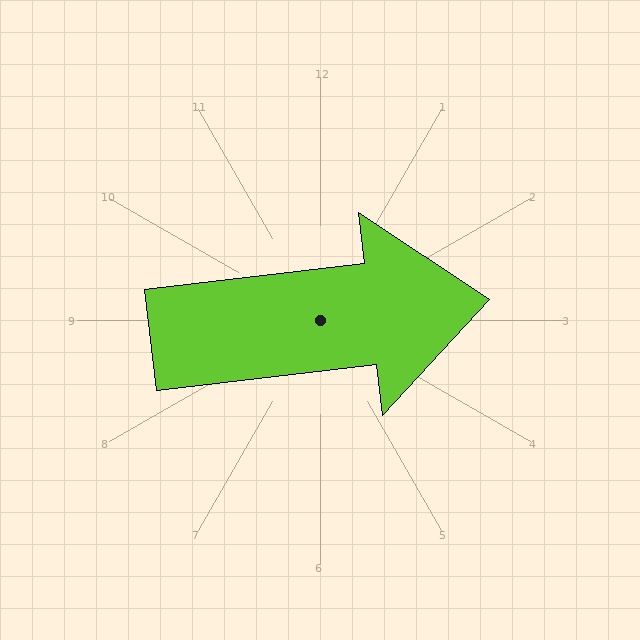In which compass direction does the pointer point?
East.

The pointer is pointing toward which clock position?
Roughly 3 o'clock.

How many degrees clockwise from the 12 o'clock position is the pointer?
Approximately 83 degrees.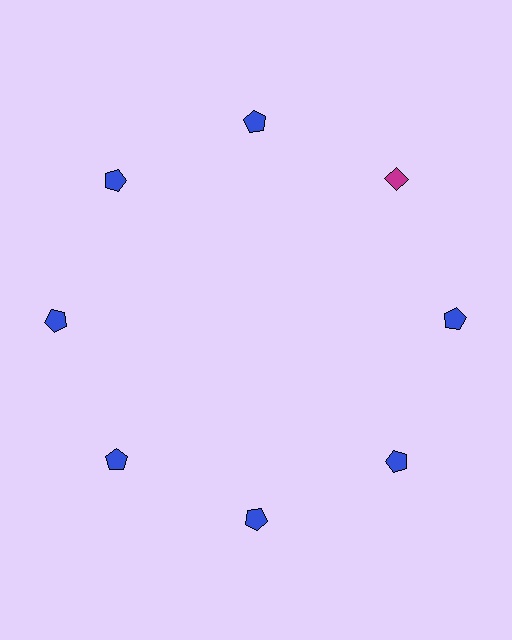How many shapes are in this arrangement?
There are 8 shapes arranged in a ring pattern.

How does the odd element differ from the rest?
It differs in both color (magenta instead of blue) and shape (diamond instead of pentagon).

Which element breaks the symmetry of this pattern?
The magenta diamond at roughly the 2 o'clock position breaks the symmetry. All other shapes are blue pentagons.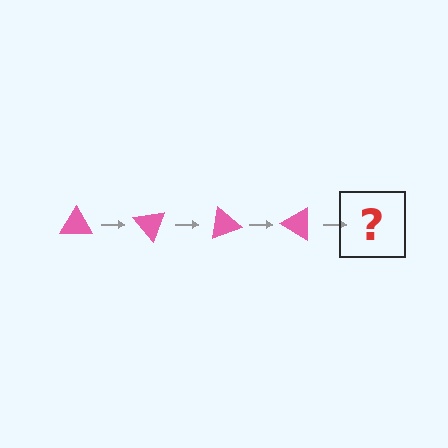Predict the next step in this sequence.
The next step is a pink triangle rotated 200 degrees.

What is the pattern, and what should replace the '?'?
The pattern is that the triangle rotates 50 degrees each step. The '?' should be a pink triangle rotated 200 degrees.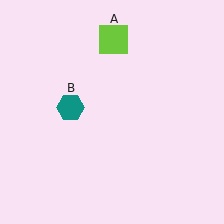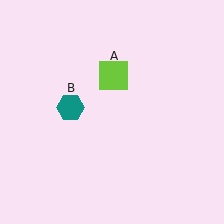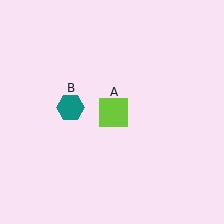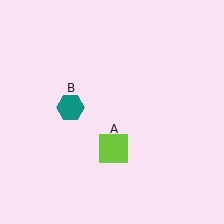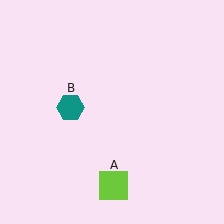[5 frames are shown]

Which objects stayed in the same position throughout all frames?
Teal hexagon (object B) remained stationary.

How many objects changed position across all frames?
1 object changed position: lime square (object A).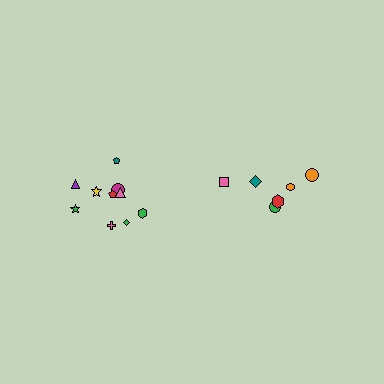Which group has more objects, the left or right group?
The left group.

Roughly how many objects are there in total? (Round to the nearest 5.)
Roughly 15 objects in total.